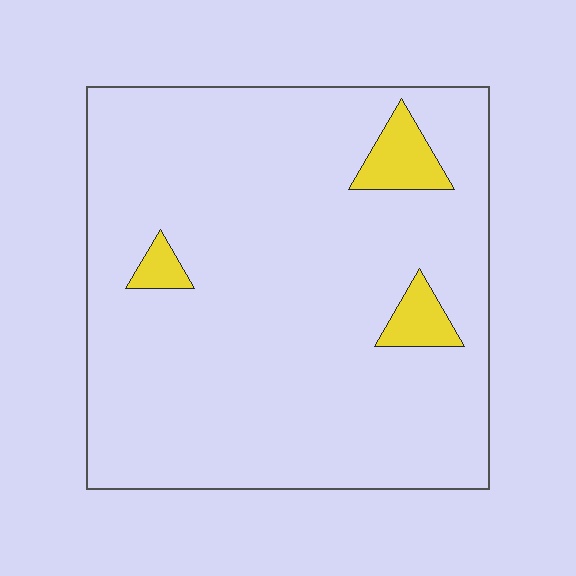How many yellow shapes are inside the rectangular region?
3.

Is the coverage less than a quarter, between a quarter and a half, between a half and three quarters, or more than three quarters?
Less than a quarter.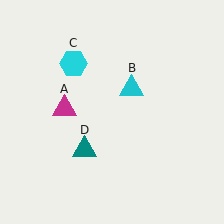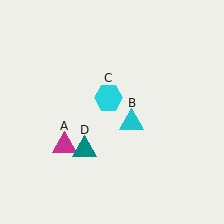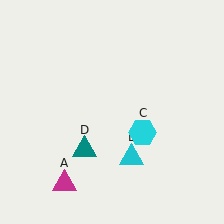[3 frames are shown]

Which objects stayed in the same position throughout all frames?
Teal triangle (object D) remained stationary.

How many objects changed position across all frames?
3 objects changed position: magenta triangle (object A), cyan triangle (object B), cyan hexagon (object C).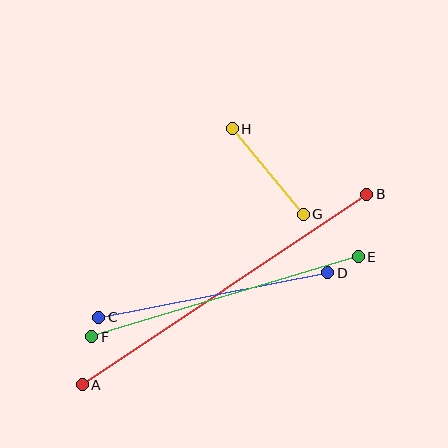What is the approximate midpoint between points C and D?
The midpoint is at approximately (213, 295) pixels.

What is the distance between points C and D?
The distance is approximately 233 pixels.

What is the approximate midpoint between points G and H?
The midpoint is at approximately (268, 171) pixels.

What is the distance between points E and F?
The distance is approximately 278 pixels.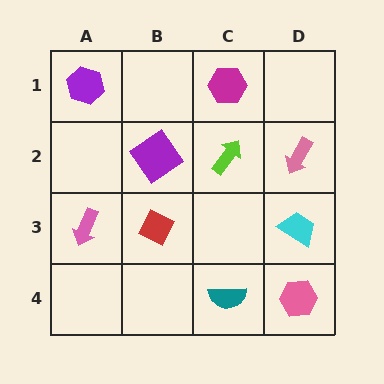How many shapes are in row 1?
2 shapes.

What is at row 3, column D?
A cyan trapezoid.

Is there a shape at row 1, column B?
No, that cell is empty.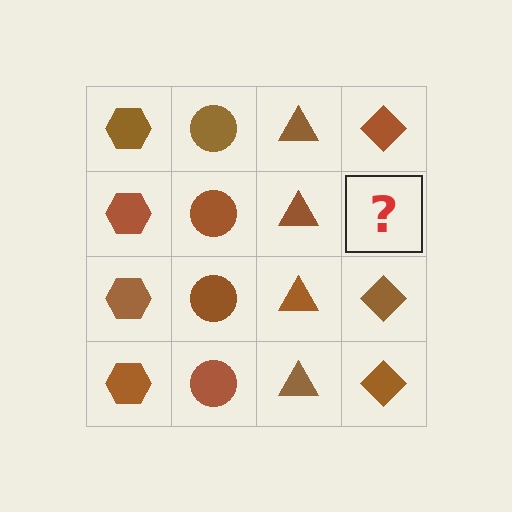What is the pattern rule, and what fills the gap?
The rule is that each column has a consistent shape. The gap should be filled with a brown diamond.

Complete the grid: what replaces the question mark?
The question mark should be replaced with a brown diamond.